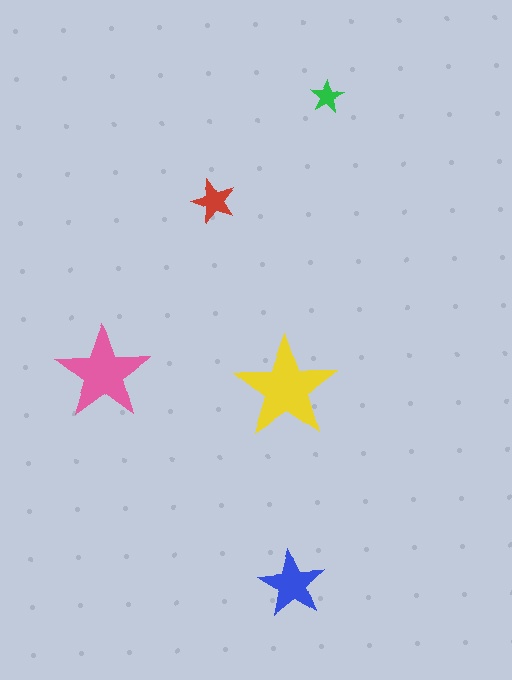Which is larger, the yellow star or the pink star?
The yellow one.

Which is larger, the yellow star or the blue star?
The yellow one.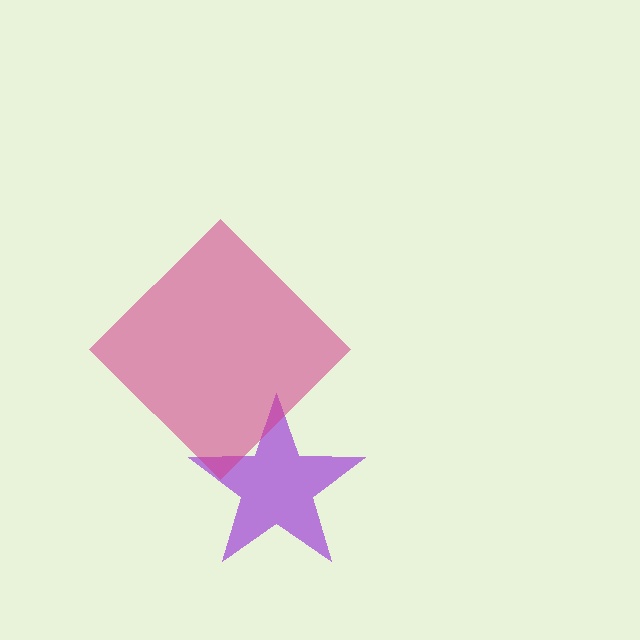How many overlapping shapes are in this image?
There are 2 overlapping shapes in the image.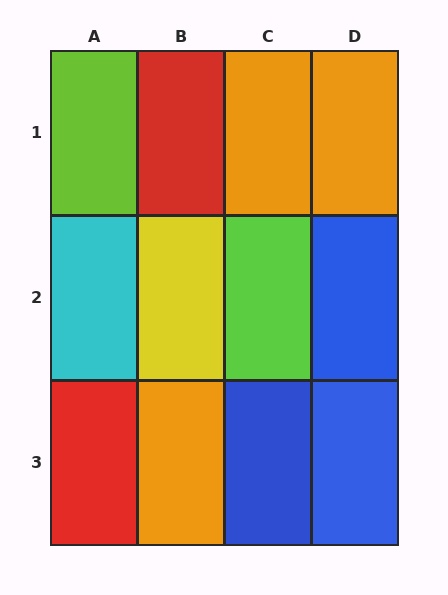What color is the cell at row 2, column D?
Blue.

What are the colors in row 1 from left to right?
Lime, red, orange, orange.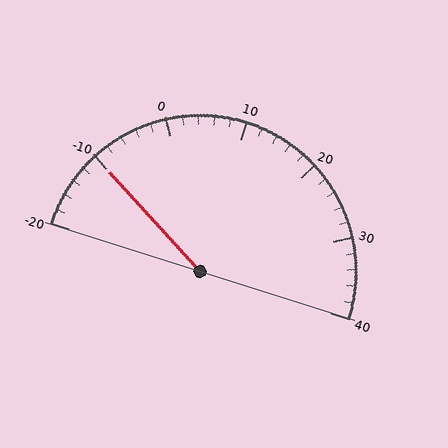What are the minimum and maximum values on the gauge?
The gauge ranges from -20 to 40.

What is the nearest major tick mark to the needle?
The nearest major tick mark is -10.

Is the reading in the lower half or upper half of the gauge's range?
The reading is in the lower half of the range (-20 to 40).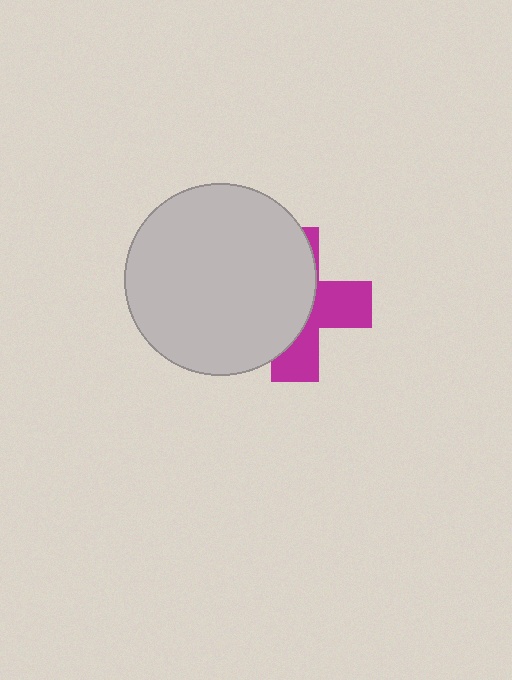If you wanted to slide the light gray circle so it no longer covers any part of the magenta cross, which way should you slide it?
Slide it left — that is the most direct way to separate the two shapes.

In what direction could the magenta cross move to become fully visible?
The magenta cross could move right. That would shift it out from behind the light gray circle entirely.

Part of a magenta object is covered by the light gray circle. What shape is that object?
It is a cross.